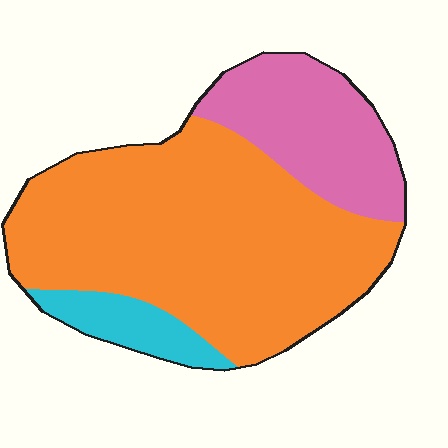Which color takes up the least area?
Cyan, at roughly 10%.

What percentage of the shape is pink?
Pink takes up about one quarter (1/4) of the shape.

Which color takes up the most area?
Orange, at roughly 65%.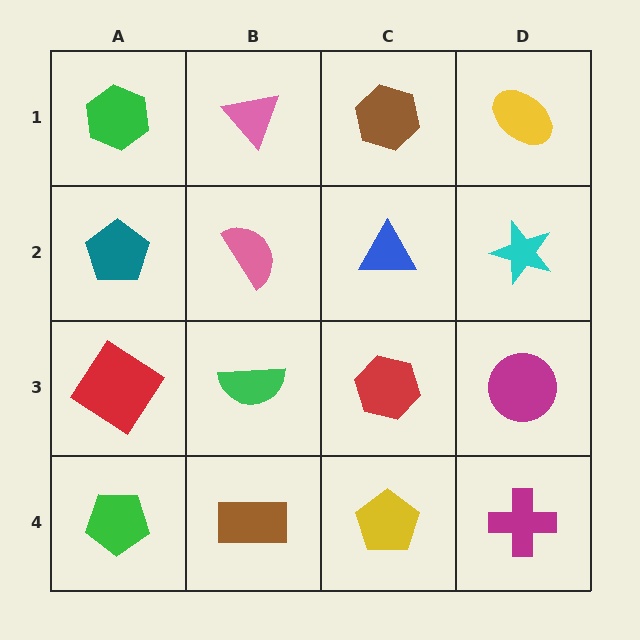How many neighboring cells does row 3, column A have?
3.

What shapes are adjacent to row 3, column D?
A cyan star (row 2, column D), a magenta cross (row 4, column D), a red hexagon (row 3, column C).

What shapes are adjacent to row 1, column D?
A cyan star (row 2, column D), a brown hexagon (row 1, column C).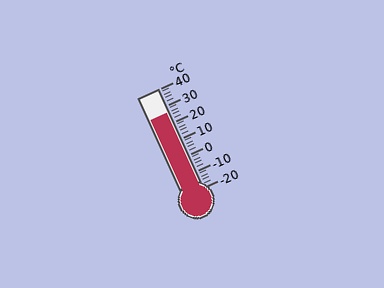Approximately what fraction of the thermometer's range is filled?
The thermometer is filled to approximately 75% of its range.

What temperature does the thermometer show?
The thermometer shows approximately 26°C.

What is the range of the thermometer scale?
The thermometer scale ranges from -20°C to 40°C.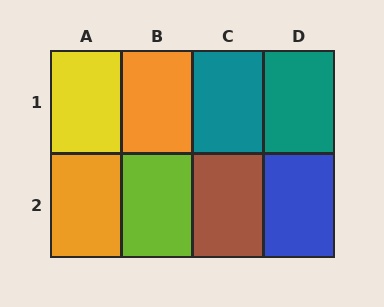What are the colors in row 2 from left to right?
Orange, lime, brown, blue.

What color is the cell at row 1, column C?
Teal.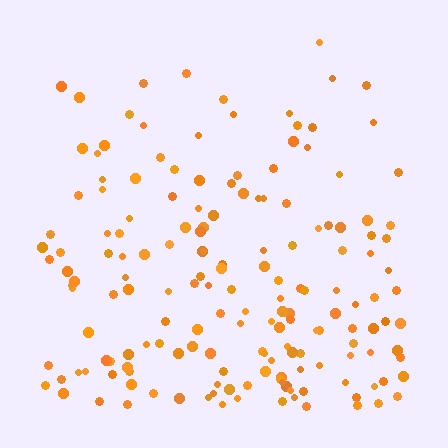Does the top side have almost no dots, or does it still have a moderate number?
Still a moderate number, just noticeably fewer than the bottom.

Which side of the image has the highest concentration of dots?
The bottom.